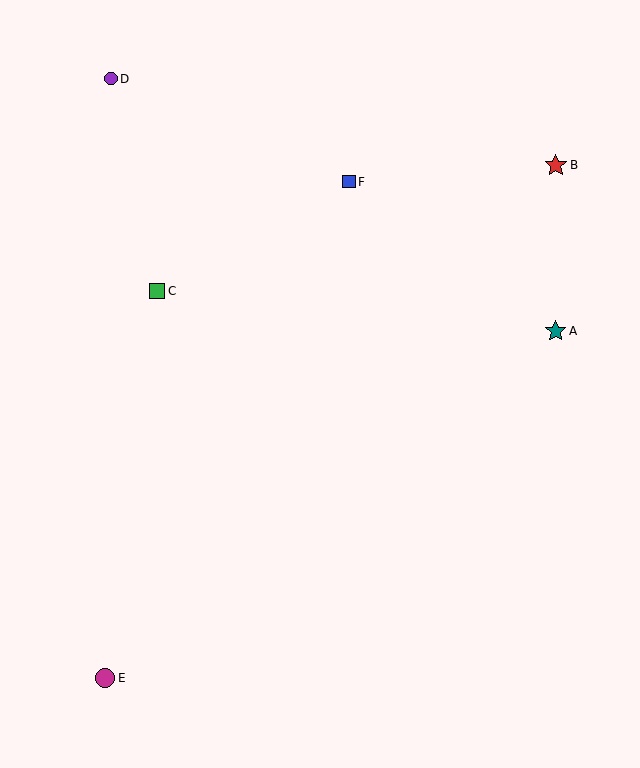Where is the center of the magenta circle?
The center of the magenta circle is at (105, 678).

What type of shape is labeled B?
Shape B is a red star.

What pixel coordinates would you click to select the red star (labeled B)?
Click at (556, 165) to select the red star B.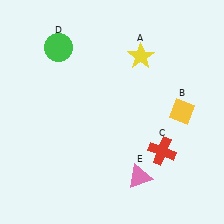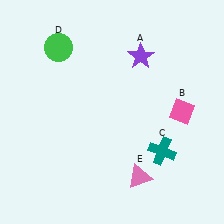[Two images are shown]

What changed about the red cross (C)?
In Image 1, C is red. In Image 2, it changed to teal.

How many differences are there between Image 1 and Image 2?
There are 3 differences between the two images.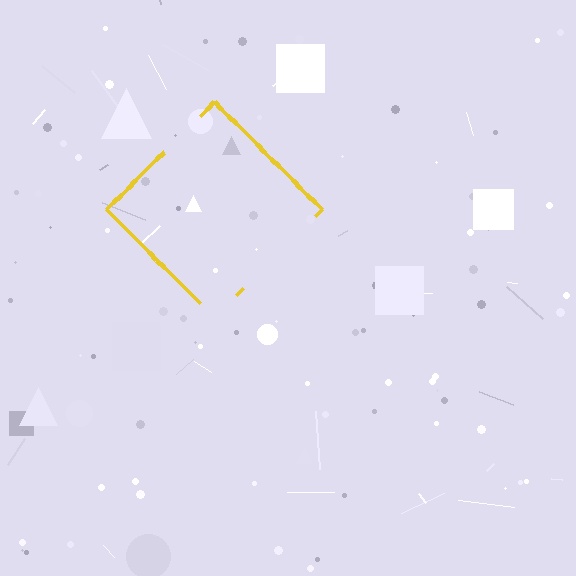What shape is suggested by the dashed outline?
The dashed outline suggests a diamond.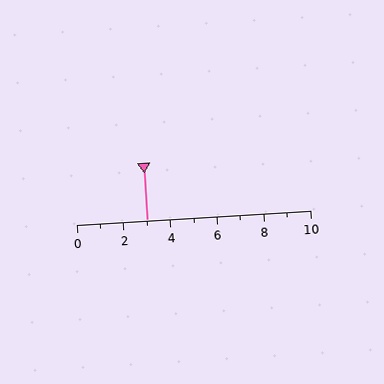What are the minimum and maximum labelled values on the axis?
The axis runs from 0 to 10.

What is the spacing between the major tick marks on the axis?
The major ticks are spaced 2 apart.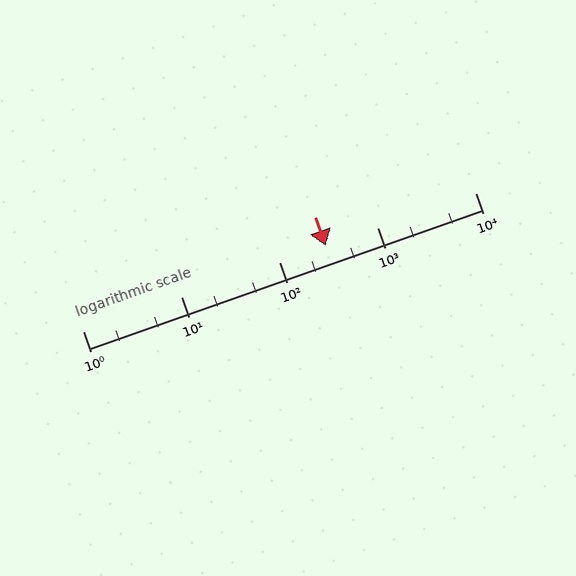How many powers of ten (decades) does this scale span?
The scale spans 4 decades, from 1 to 10000.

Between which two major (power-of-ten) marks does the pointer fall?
The pointer is between 100 and 1000.